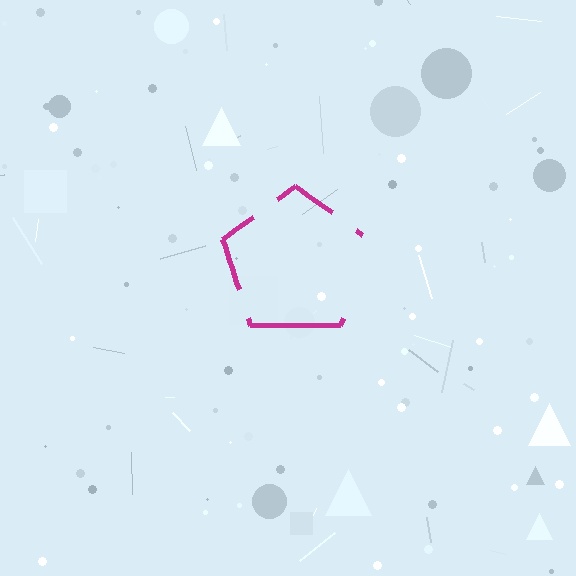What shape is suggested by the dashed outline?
The dashed outline suggests a pentagon.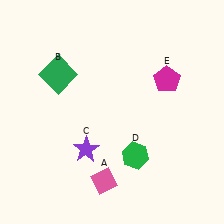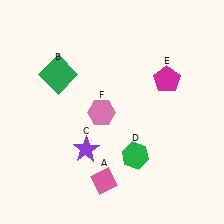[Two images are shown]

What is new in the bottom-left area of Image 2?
A pink hexagon (F) was added in the bottom-left area of Image 2.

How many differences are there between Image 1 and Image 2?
There is 1 difference between the two images.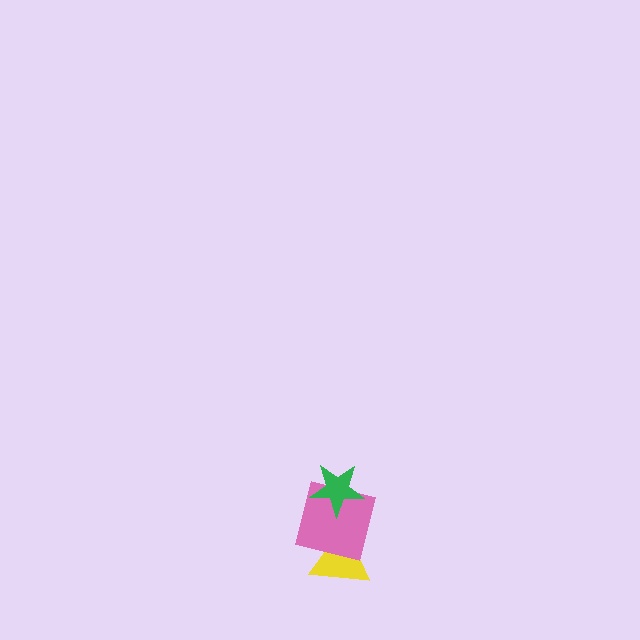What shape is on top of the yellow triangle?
The pink square is on top of the yellow triangle.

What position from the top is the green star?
The green star is 1st from the top.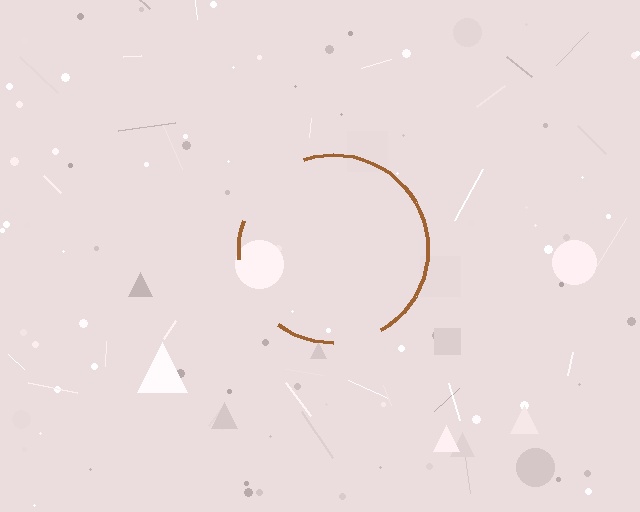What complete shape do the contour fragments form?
The contour fragments form a circle.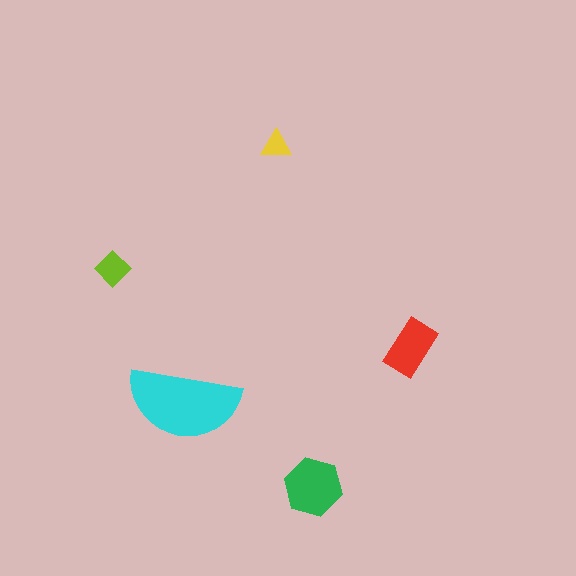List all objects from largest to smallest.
The cyan semicircle, the green hexagon, the red rectangle, the lime diamond, the yellow triangle.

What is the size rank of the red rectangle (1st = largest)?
3rd.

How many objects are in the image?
There are 5 objects in the image.